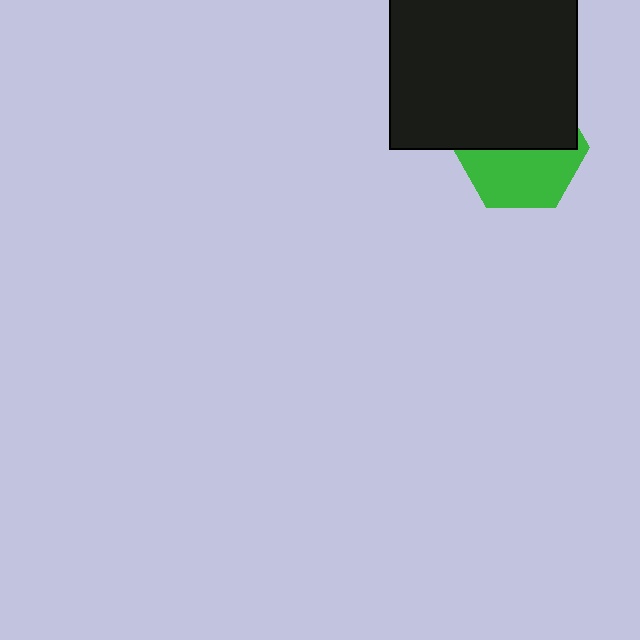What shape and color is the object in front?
The object in front is a black square.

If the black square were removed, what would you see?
You would see the complete green hexagon.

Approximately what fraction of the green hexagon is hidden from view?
Roughly 51% of the green hexagon is hidden behind the black square.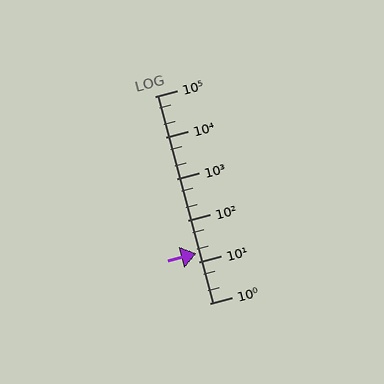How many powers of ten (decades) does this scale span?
The scale spans 5 decades, from 1 to 100000.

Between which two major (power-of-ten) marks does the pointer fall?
The pointer is between 10 and 100.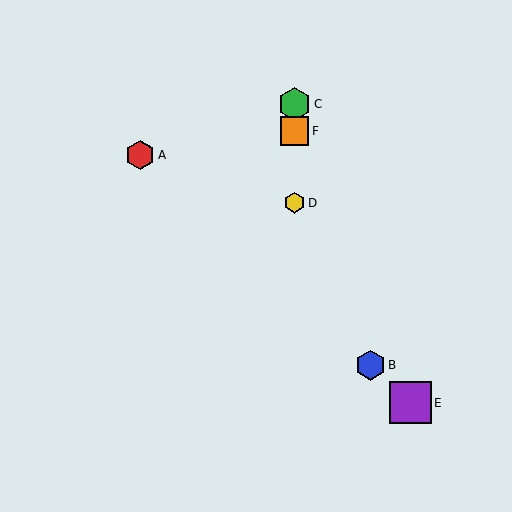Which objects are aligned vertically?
Objects C, D, F are aligned vertically.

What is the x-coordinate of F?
Object F is at x≈295.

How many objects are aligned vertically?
3 objects (C, D, F) are aligned vertically.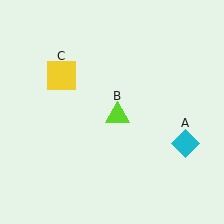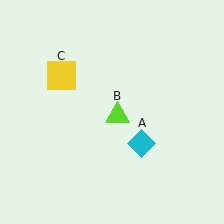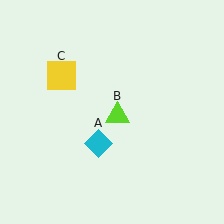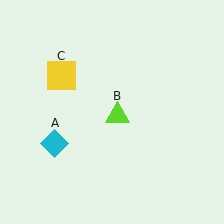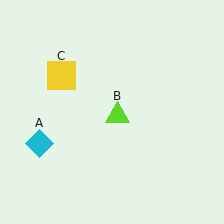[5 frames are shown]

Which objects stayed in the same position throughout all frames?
Lime triangle (object B) and yellow square (object C) remained stationary.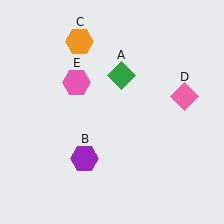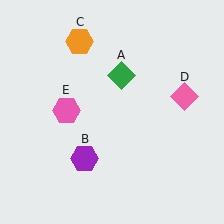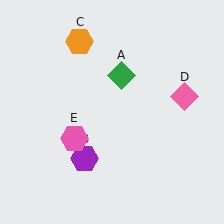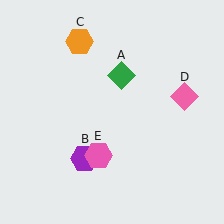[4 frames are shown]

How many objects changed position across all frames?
1 object changed position: pink hexagon (object E).